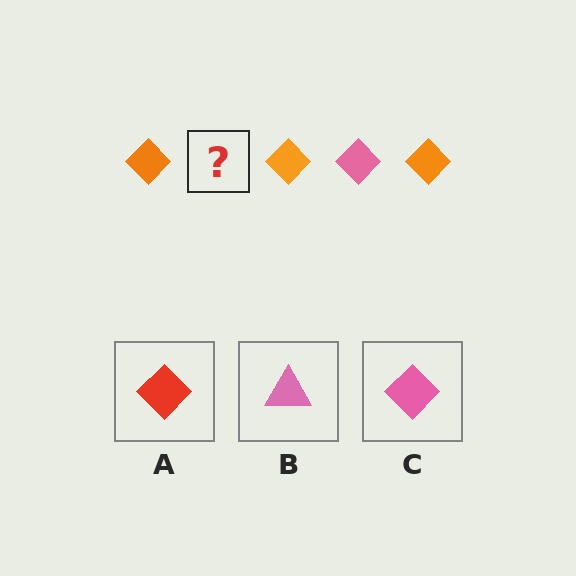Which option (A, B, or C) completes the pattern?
C.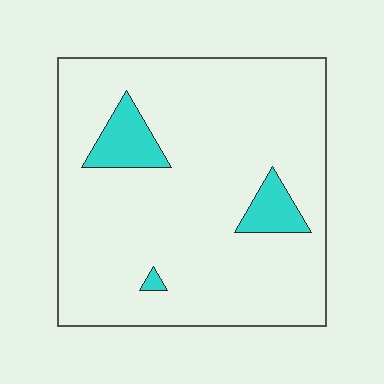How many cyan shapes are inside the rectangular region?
3.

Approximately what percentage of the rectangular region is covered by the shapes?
Approximately 10%.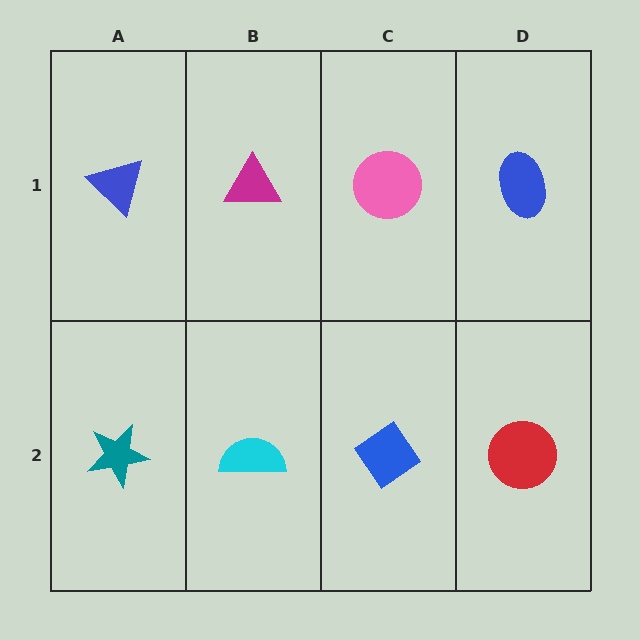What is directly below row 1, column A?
A teal star.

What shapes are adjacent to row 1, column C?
A blue diamond (row 2, column C), a magenta triangle (row 1, column B), a blue ellipse (row 1, column D).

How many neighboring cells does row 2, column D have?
2.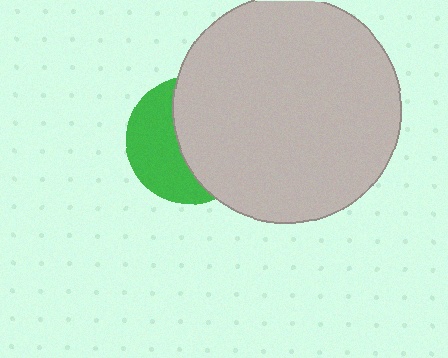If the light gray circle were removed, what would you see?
You would see the complete green circle.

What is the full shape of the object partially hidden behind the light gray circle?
The partially hidden object is a green circle.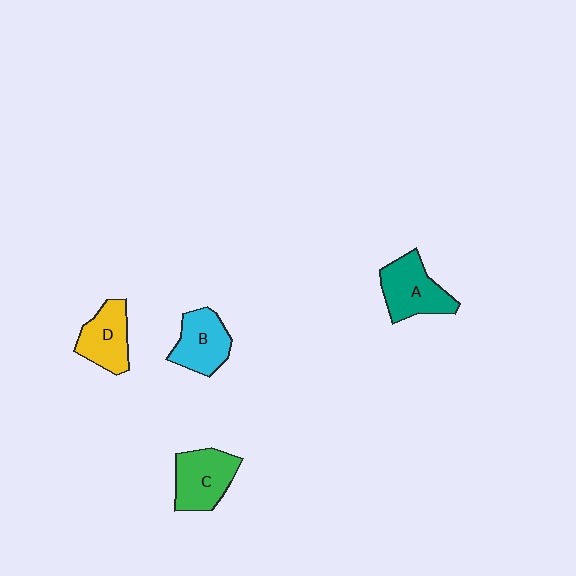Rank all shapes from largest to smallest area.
From largest to smallest: A (teal), C (green), B (cyan), D (yellow).